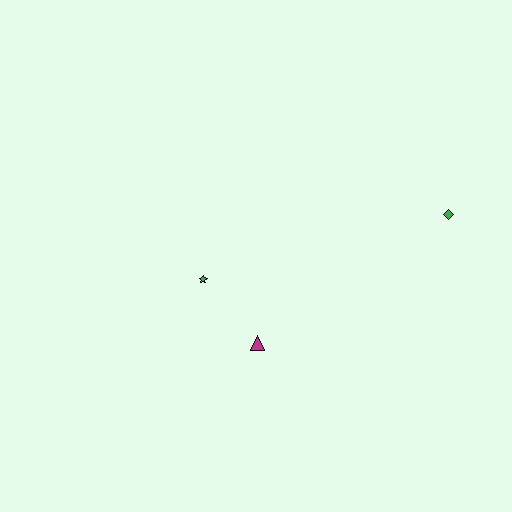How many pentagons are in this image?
There are no pentagons.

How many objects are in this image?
There are 3 objects.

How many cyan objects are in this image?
There are no cyan objects.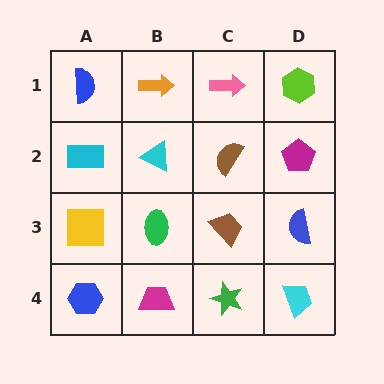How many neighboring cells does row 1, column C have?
3.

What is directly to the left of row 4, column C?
A magenta trapezoid.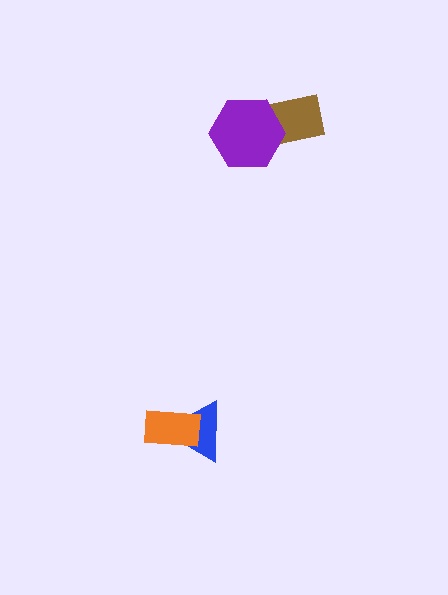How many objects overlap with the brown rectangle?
1 object overlaps with the brown rectangle.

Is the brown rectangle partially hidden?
Yes, it is partially covered by another shape.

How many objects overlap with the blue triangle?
1 object overlaps with the blue triangle.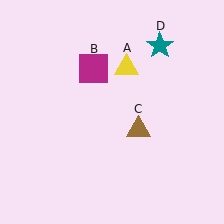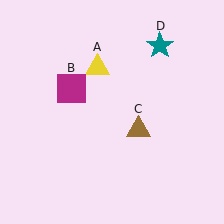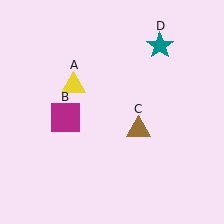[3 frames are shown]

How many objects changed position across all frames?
2 objects changed position: yellow triangle (object A), magenta square (object B).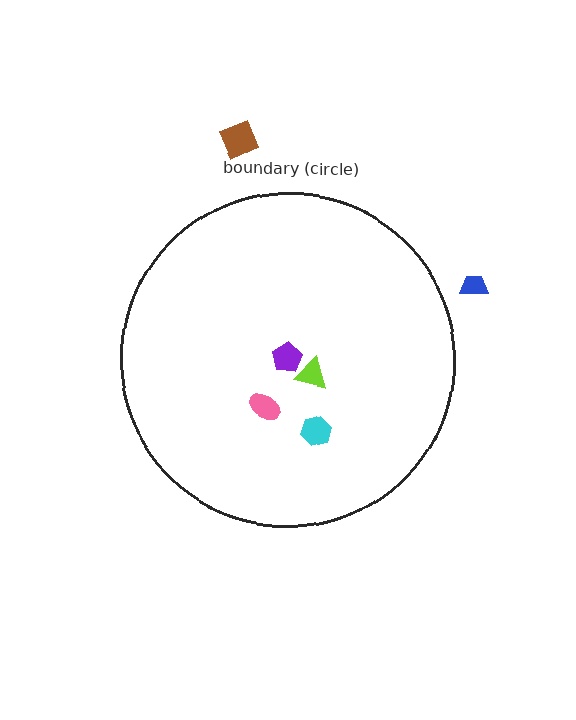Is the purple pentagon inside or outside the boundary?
Inside.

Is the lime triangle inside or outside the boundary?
Inside.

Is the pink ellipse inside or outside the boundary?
Inside.